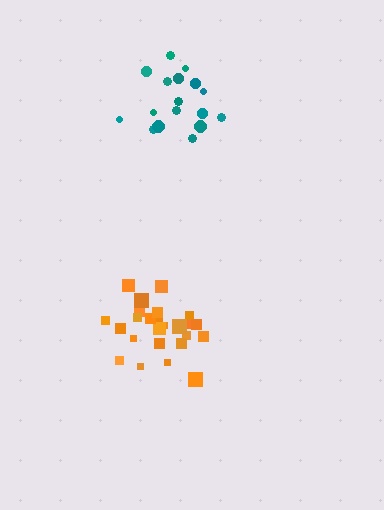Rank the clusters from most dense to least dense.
orange, teal.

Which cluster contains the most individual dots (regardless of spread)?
Orange (25).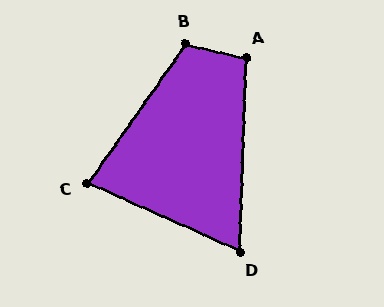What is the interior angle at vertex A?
Approximately 101 degrees (obtuse).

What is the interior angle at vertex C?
Approximately 79 degrees (acute).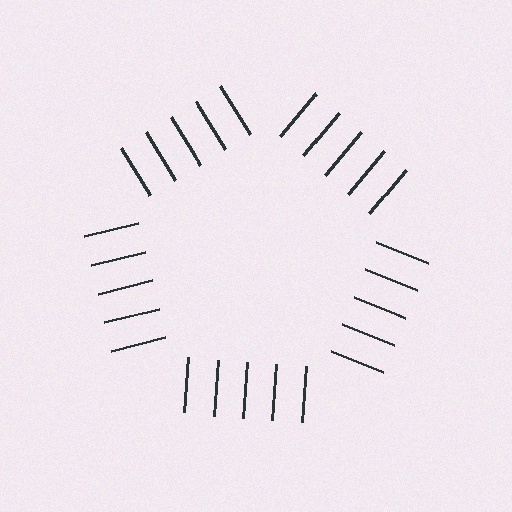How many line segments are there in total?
25 — 5 along each of the 5 edges.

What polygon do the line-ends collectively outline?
An illusory pentagon — the line segments terminate on its edges but no continuous stroke is drawn.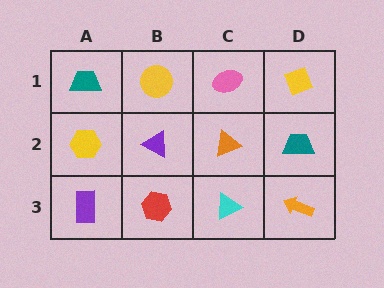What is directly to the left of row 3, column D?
A cyan triangle.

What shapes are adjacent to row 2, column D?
A yellow diamond (row 1, column D), an orange arrow (row 3, column D), an orange triangle (row 2, column C).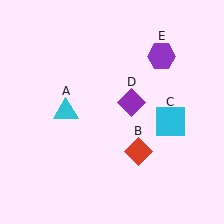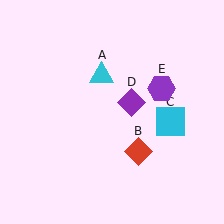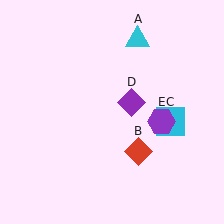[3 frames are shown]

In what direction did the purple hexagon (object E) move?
The purple hexagon (object E) moved down.